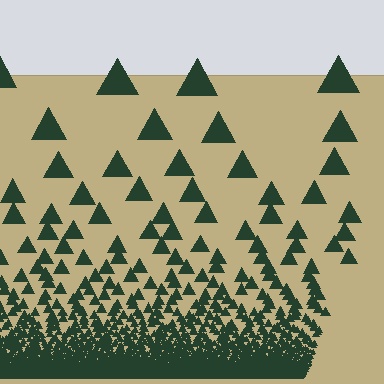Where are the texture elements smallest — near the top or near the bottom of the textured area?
Near the bottom.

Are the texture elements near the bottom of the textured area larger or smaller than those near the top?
Smaller. The gradient is inverted — elements near the bottom are smaller and denser.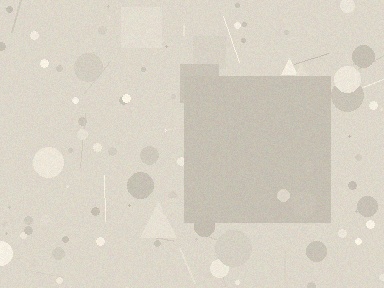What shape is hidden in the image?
A square is hidden in the image.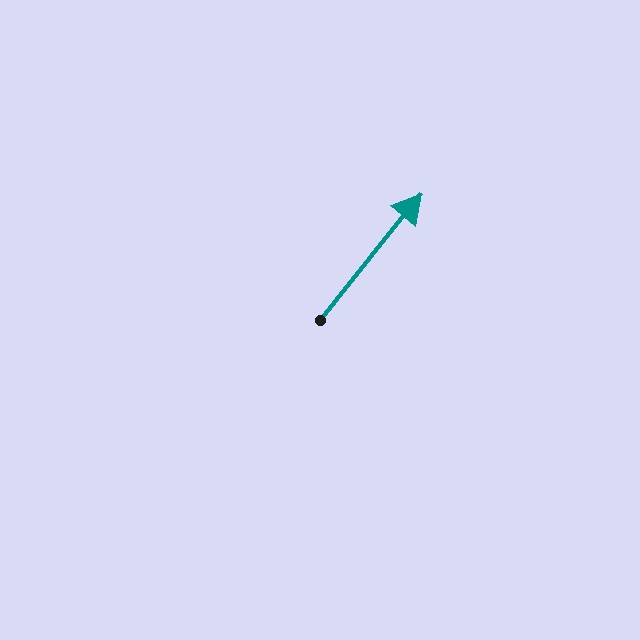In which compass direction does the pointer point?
Northeast.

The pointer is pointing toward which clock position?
Roughly 1 o'clock.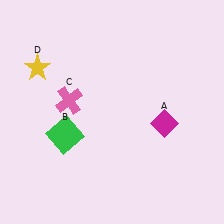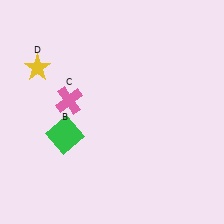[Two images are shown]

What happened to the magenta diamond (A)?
The magenta diamond (A) was removed in Image 2. It was in the bottom-right area of Image 1.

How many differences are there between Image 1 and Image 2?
There is 1 difference between the two images.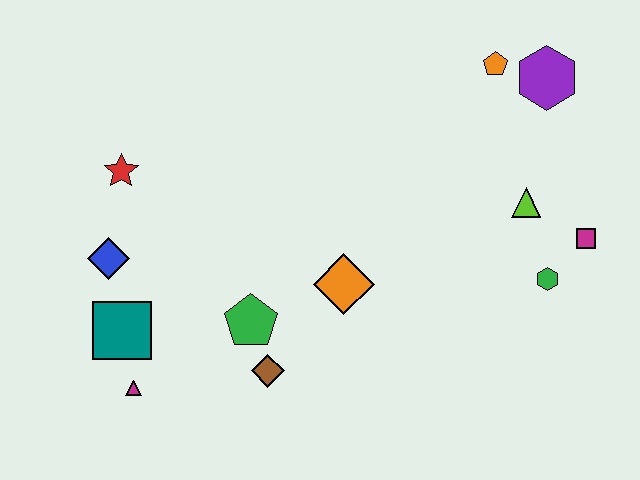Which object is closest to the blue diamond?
The teal square is closest to the blue diamond.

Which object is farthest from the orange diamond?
The purple hexagon is farthest from the orange diamond.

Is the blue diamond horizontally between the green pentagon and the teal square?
No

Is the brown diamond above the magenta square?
No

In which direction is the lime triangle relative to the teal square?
The lime triangle is to the right of the teal square.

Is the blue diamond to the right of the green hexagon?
No